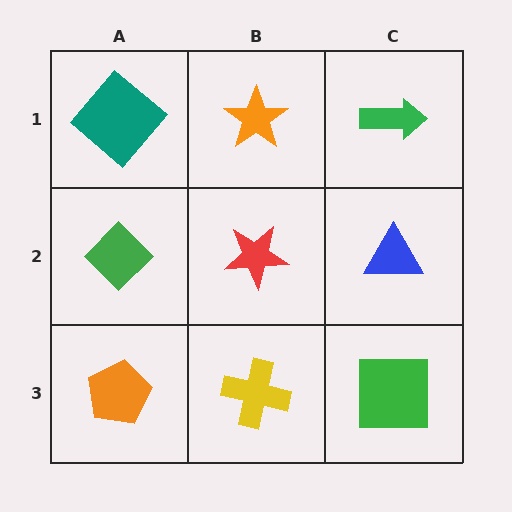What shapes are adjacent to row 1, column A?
A green diamond (row 2, column A), an orange star (row 1, column B).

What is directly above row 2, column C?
A green arrow.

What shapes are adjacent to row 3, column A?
A green diamond (row 2, column A), a yellow cross (row 3, column B).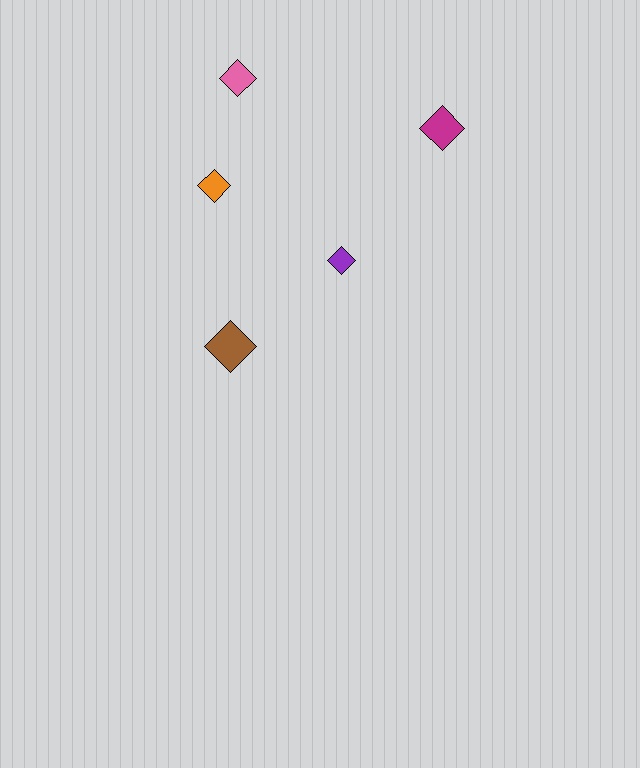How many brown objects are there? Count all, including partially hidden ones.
There is 1 brown object.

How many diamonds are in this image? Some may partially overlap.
There are 5 diamonds.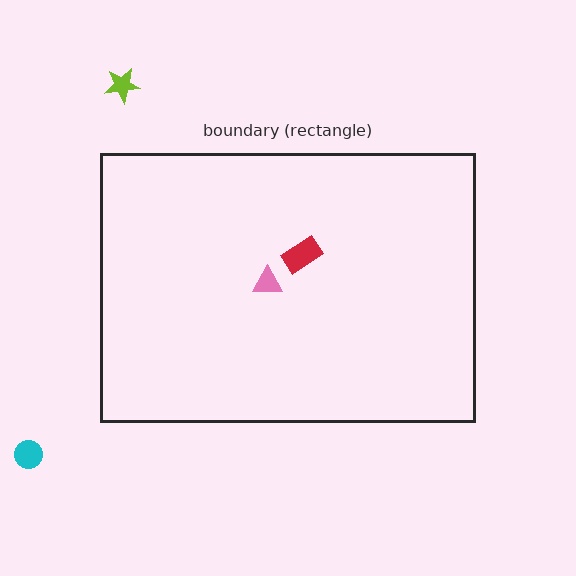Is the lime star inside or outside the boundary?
Outside.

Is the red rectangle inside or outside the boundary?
Inside.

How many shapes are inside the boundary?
2 inside, 2 outside.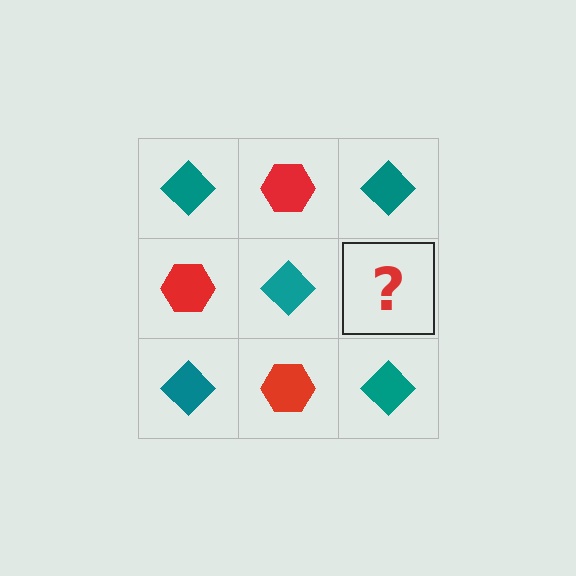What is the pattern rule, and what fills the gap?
The rule is that it alternates teal diamond and red hexagon in a checkerboard pattern. The gap should be filled with a red hexagon.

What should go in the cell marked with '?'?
The missing cell should contain a red hexagon.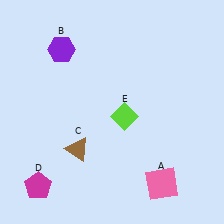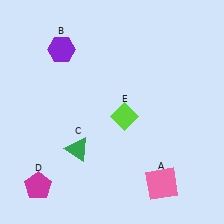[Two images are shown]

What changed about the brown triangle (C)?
In Image 1, C is brown. In Image 2, it changed to green.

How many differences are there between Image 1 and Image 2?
There is 1 difference between the two images.